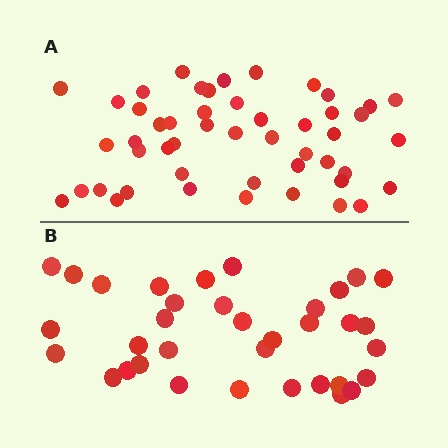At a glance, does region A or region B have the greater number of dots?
Region A (the top region) has more dots.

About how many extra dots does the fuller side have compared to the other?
Region A has approximately 15 more dots than region B.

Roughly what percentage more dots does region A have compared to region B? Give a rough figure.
About 40% more.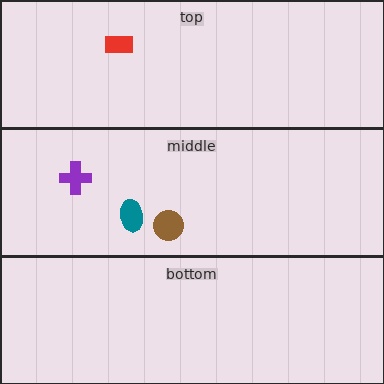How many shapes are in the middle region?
3.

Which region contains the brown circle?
The middle region.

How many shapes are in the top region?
1.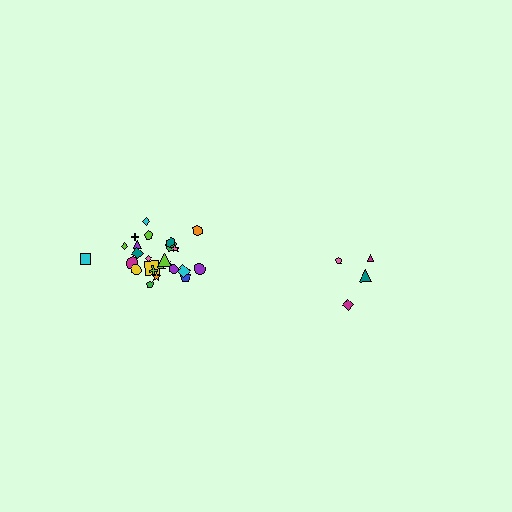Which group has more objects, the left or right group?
The left group.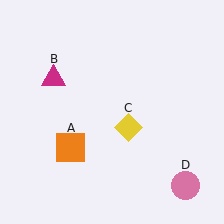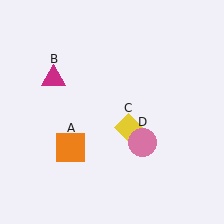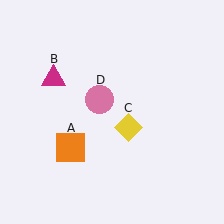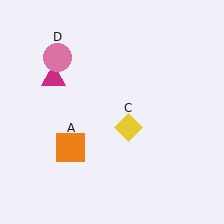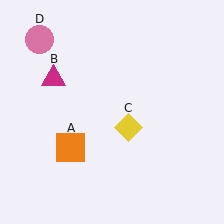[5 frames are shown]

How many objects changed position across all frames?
1 object changed position: pink circle (object D).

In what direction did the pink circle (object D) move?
The pink circle (object D) moved up and to the left.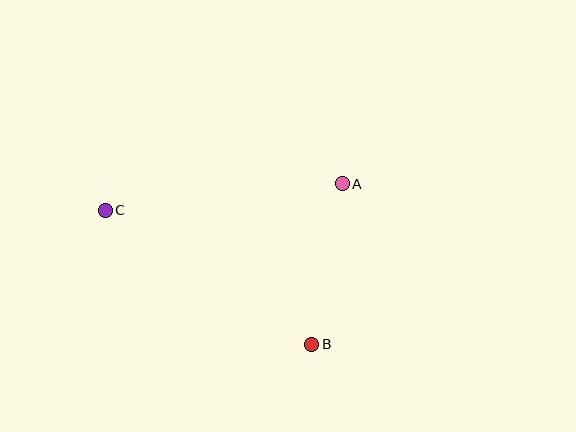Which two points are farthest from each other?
Points B and C are farthest from each other.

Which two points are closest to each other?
Points A and B are closest to each other.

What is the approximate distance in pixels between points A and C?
The distance between A and C is approximately 238 pixels.